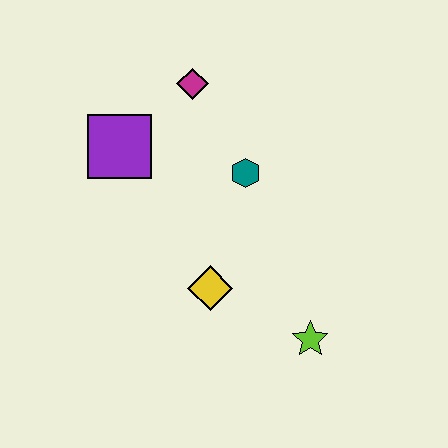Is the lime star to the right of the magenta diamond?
Yes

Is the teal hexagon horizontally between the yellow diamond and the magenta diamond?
No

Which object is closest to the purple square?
The magenta diamond is closest to the purple square.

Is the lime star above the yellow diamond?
No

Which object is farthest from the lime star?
The magenta diamond is farthest from the lime star.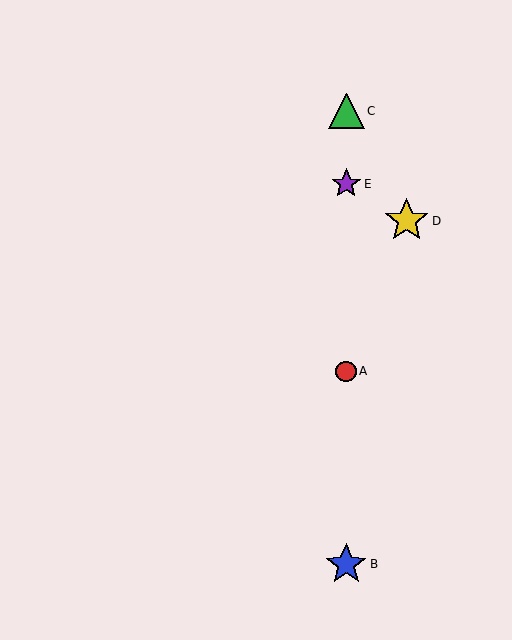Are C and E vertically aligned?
Yes, both are at x≈346.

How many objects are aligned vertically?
4 objects (A, B, C, E) are aligned vertically.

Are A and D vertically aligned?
No, A is at x≈346 and D is at x≈407.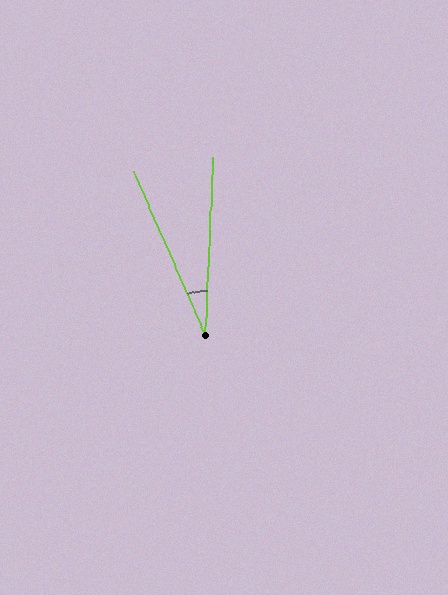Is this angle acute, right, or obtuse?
It is acute.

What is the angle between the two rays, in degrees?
Approximately 26 degrees.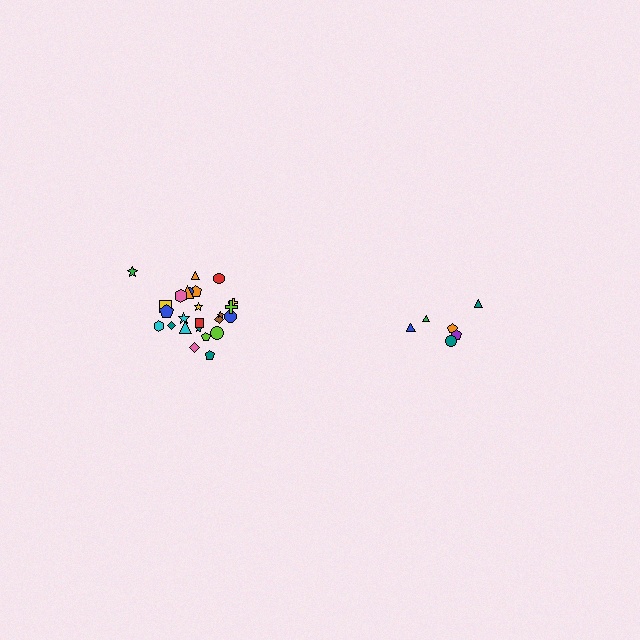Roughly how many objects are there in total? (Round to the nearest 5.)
Roughly 30 objects in total.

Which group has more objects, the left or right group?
The left group.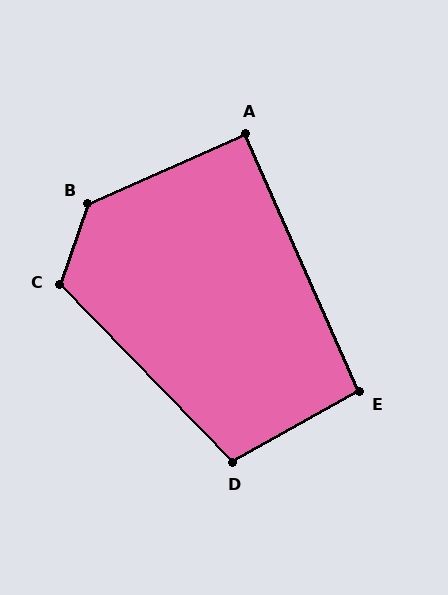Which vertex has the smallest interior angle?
A, at approximately 90 degrees.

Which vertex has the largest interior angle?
B, at approximately 133 degrees.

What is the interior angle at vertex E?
Approximately 95 degrees (obtuse).